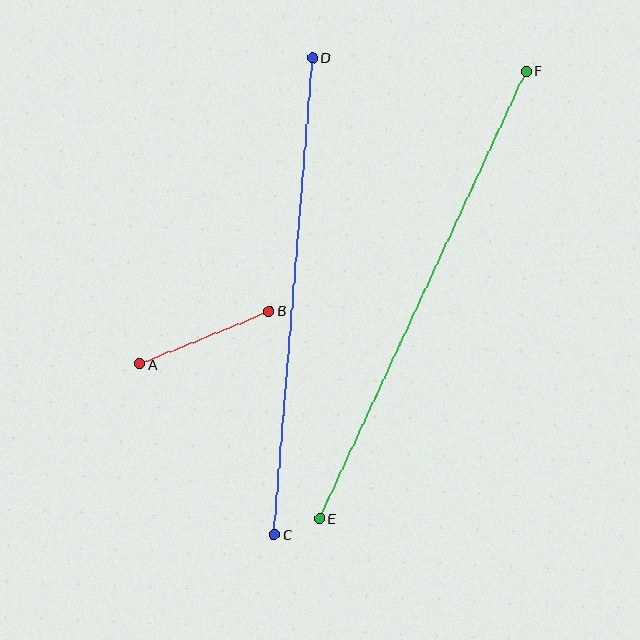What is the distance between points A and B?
The distance is approximately 140 pixels.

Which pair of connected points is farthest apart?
Points E and F are farthest apart.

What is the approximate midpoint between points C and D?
The midpoint is at approximately (294, 296) pixels.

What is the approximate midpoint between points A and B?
The midpoint is at approximately (204, 337) pixels.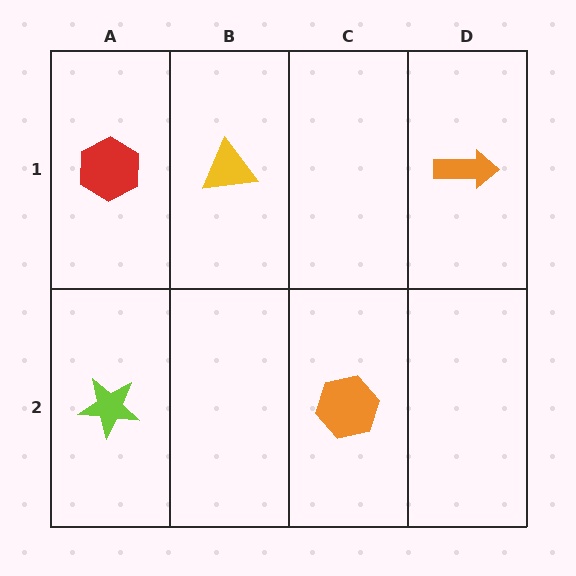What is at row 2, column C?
An orange hexagon.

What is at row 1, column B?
A yellow triangle.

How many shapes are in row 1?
3 shapes.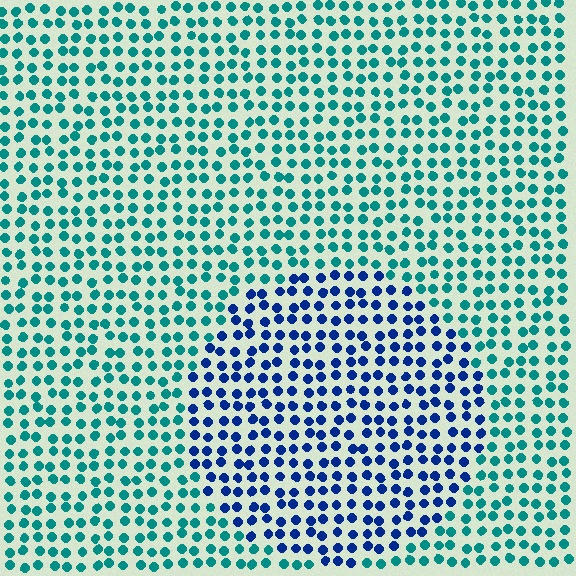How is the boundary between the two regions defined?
The boundary is defined purely by a slight shift in hue (about 47 degrees). Spacing, size, and orientation are identical on both sides.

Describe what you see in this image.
The image is filled with small teal elements in a uniform arrangement. A circle-shaped region is visible where the elements are tinted to a slightly different hue, forming a subtle color boundary.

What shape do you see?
I see a circle.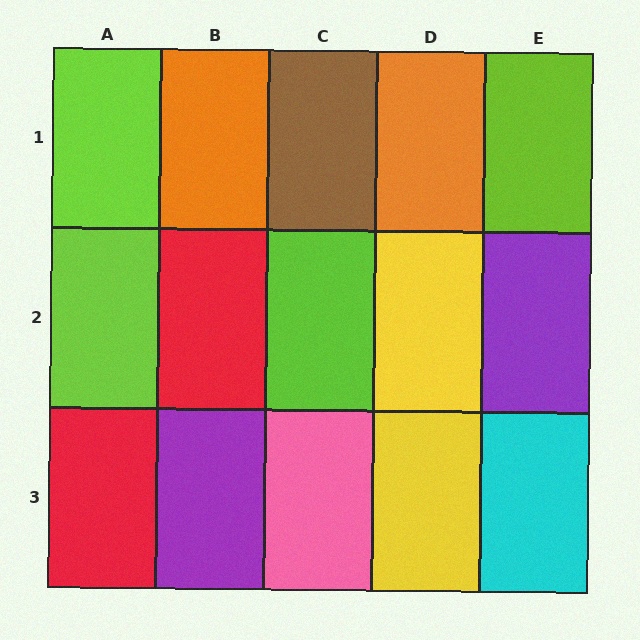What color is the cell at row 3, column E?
Cyan.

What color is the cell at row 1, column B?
Orange.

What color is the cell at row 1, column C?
Brown.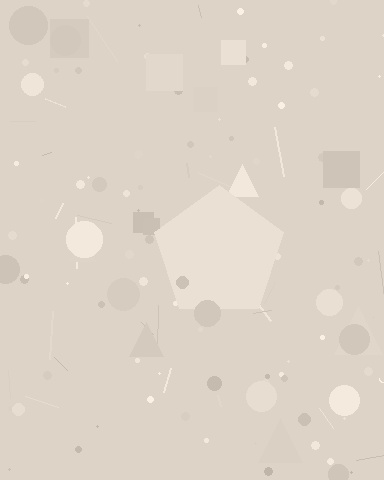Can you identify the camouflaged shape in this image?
The camouflaged shape is a pentagon.